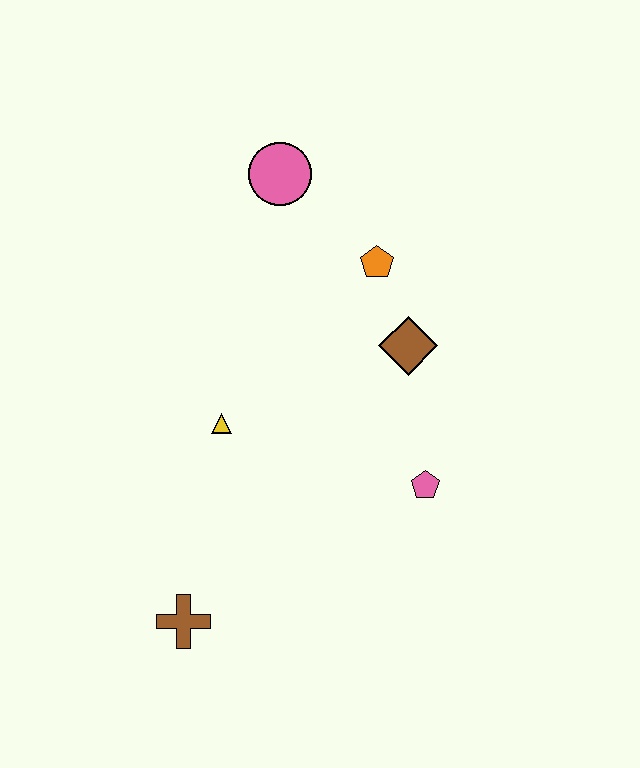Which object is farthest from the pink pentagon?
The pink circle is farthest from the pink pentagon.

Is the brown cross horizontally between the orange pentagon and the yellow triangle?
No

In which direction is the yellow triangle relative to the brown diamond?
The yellow triangle is to the left of the brown diamond.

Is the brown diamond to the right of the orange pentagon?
Yes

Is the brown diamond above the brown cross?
Yes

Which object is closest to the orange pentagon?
The brown diamond is closest to the orange pentagon.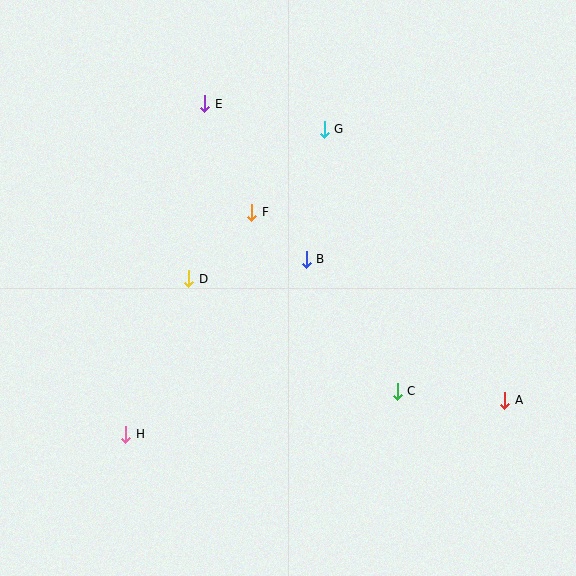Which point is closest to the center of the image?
Point B at (306, 259) is closest to the center.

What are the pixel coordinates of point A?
Point A is at (505, 400).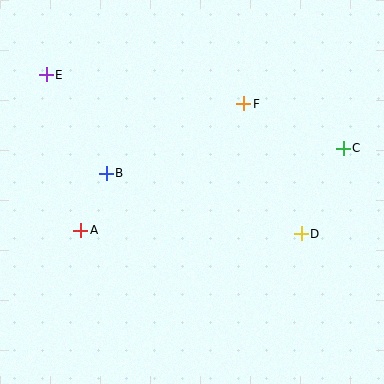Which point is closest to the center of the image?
Point B at (106, 173) is closest to the center.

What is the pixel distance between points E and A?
The distance between E and A is 159 pixels.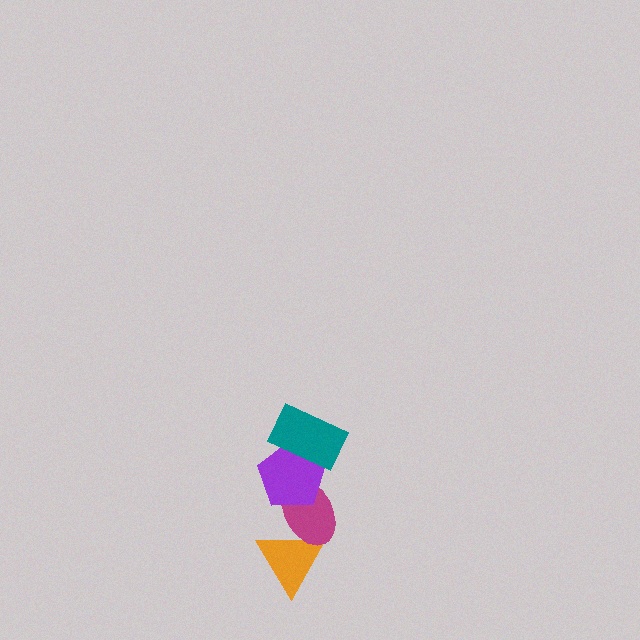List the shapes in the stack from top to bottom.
From top to bottom: the teal rectangle, the purple pentagon, the magenta ellipse, the orange triangle.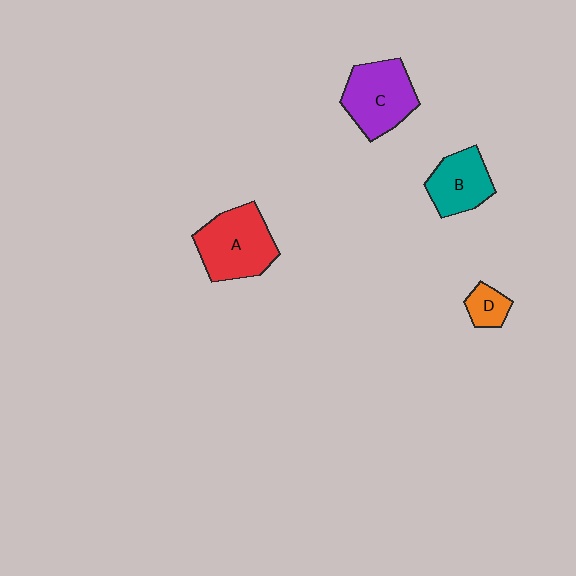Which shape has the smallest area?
Shape D (orange).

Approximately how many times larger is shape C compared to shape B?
Approximately 1.3 times.